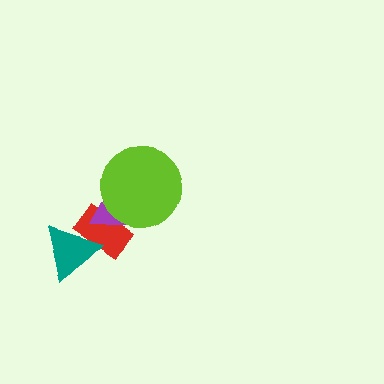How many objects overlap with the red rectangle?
3 objects overlap with the red rectangle.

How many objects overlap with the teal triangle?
1 object overlaps with the teal triangle.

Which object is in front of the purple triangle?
The lime circle is in front of the purple triangle.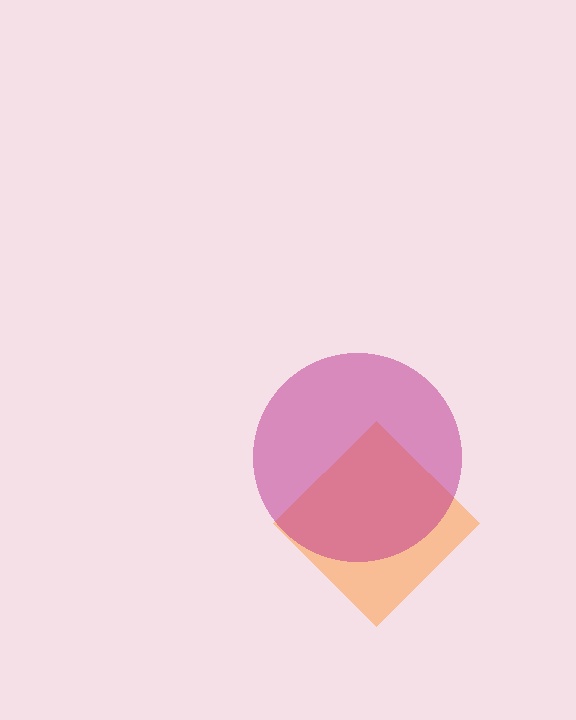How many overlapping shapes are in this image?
There are 2 overlapping shapes in the image.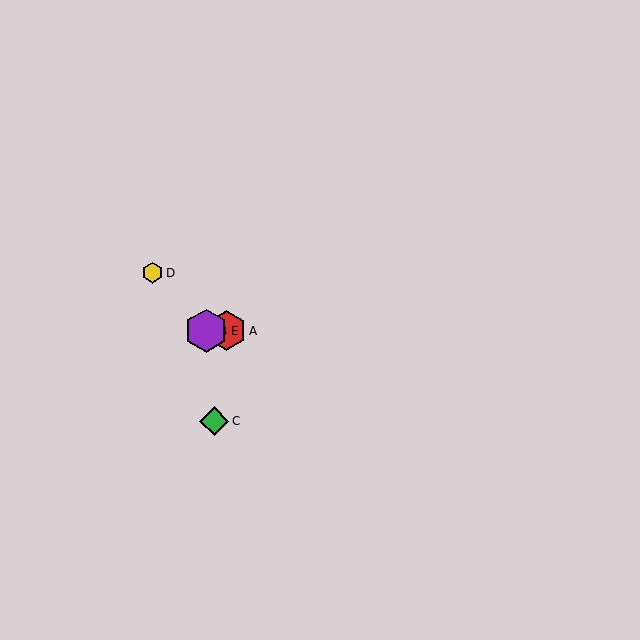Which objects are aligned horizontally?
Objects A, B, E are aligned horizontally.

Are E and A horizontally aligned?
Yes, both are at y≈331.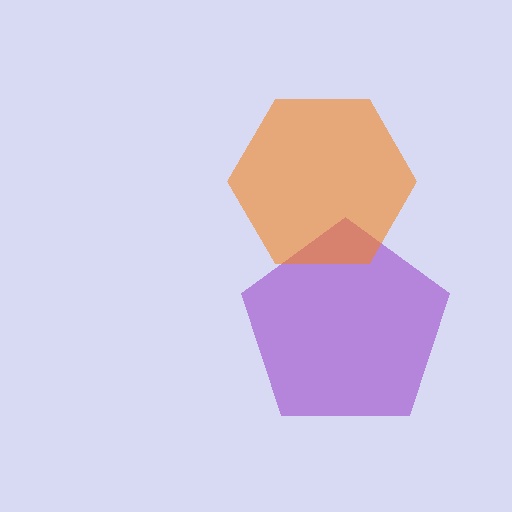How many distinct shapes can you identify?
There are 2 distinct shapes: a purple pentagon, an orange hexagon.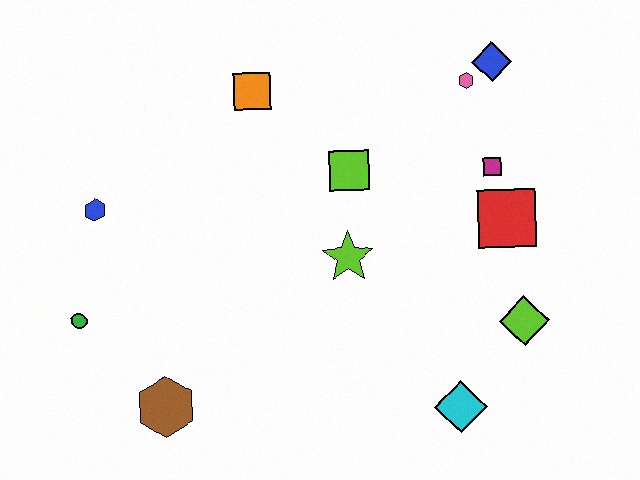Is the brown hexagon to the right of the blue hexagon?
Yes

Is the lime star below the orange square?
Yes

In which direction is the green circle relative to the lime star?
The green circle is to the left of the lime star.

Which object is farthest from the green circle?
The blue diamond is farthest from the green circle.